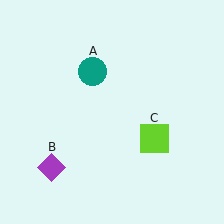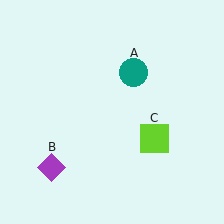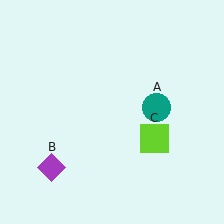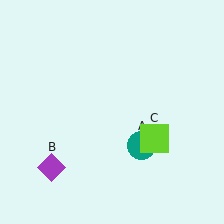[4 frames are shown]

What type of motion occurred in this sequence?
The teal circle (object A) rotated clockwise around the center of the scene.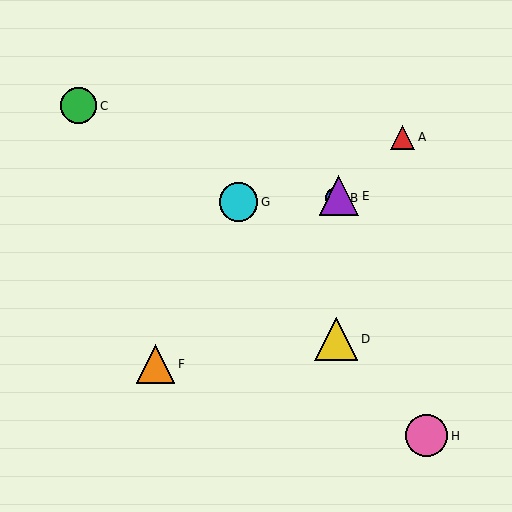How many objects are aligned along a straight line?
4 objects (A, B, E, F) are aligned along a straight line.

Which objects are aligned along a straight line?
Objects A, B, E, F are aligned along a straight line.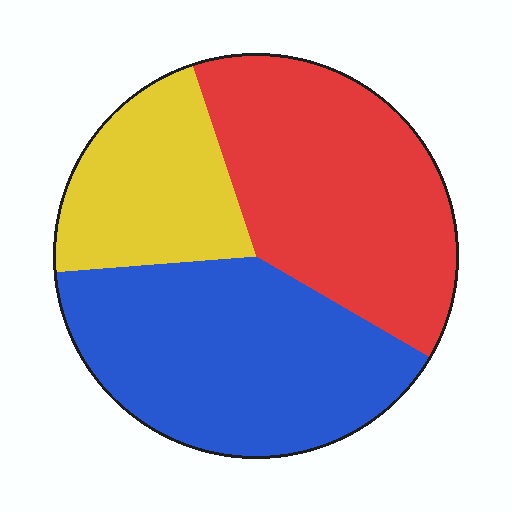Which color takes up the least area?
Yellow, at roughly 20%.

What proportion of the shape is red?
Red takes up about three eighths (3/8) of the shape.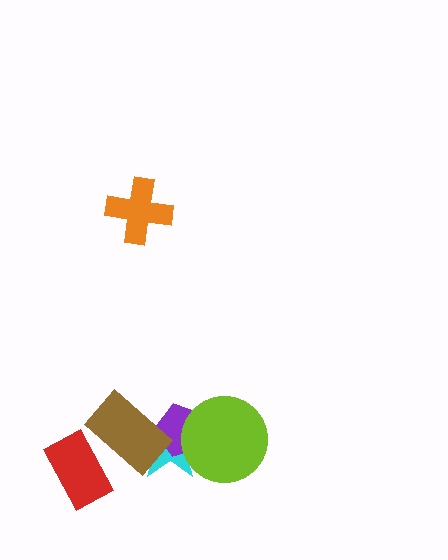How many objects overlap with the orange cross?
0 objects overlap with the orange cross.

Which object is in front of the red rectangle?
The brown rectangle is in front of the red rectangle.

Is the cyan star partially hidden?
Yes, it is partially covered by another shape.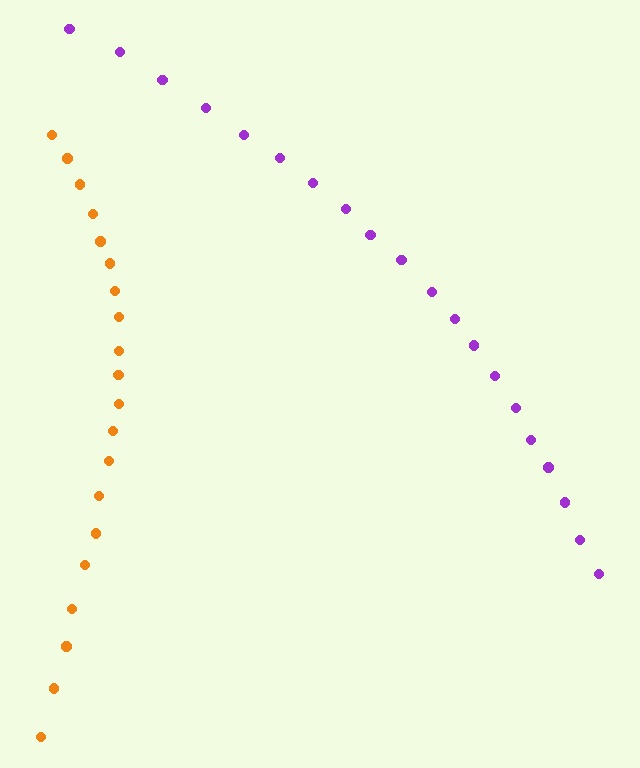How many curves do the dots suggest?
There are 2 distinct paths.